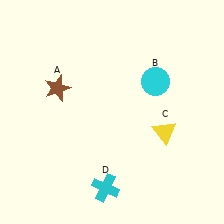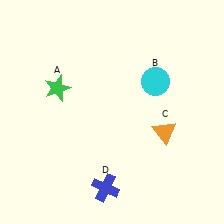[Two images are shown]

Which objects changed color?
A changed from brown to green. C changed from yellow to orange. D changed from cyan to blue.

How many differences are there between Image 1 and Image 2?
There are 3 differences between the two images.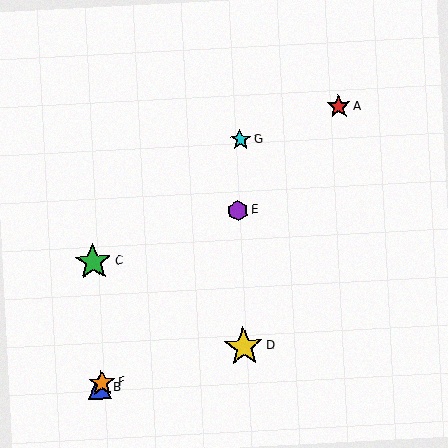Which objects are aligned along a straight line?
Objects B, F, G are aligned along a straight line.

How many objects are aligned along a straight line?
3 objects (B, F, G) are aligned along a straight line.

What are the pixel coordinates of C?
Object C is at (93, 262).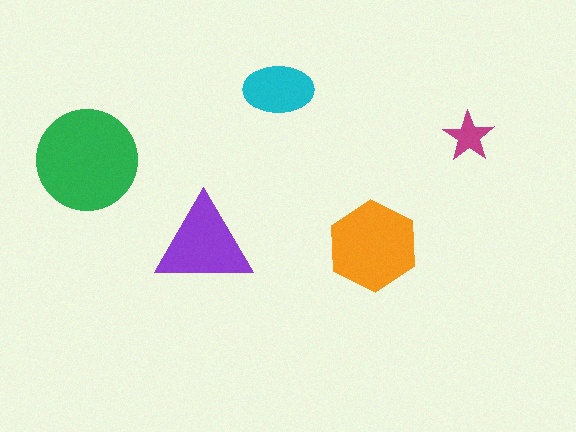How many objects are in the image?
There are 5 objects in the image.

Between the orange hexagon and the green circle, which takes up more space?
The green circle.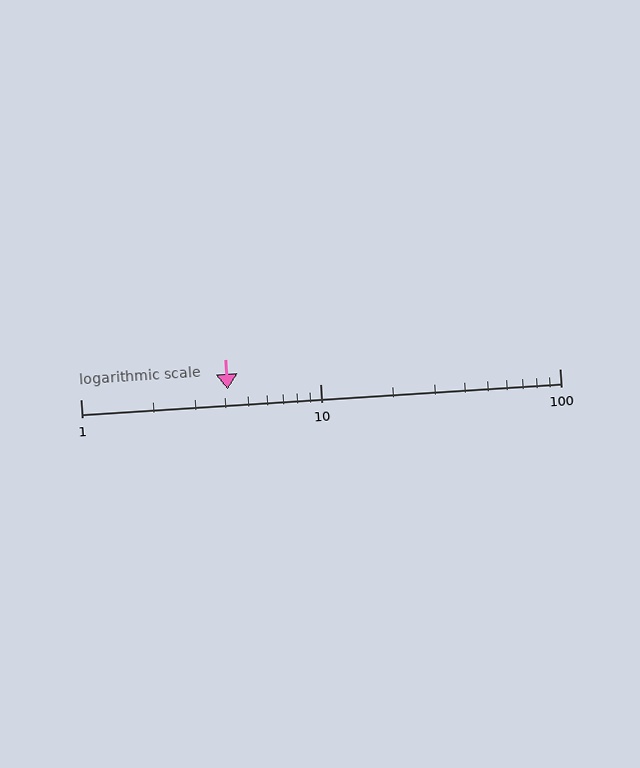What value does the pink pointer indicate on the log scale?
The pointer indicates approximately 4.1.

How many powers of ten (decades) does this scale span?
The scale spans 2 decades, from 1 to 100.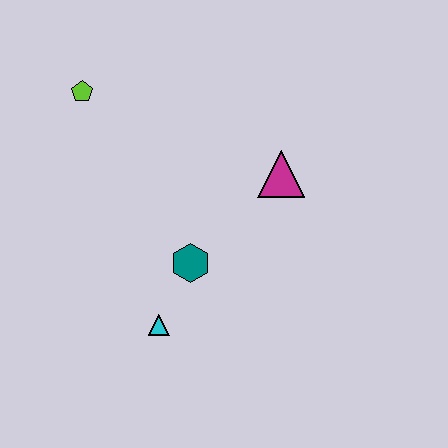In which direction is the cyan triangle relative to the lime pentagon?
The cyan triangle is below the lime pentagon.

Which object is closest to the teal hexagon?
The cyan triangle is closest to the teal hexagon.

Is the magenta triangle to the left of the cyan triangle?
No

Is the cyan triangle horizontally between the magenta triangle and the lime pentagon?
Yes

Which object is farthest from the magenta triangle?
The lime pentagon is farthest from the magenta triangle.